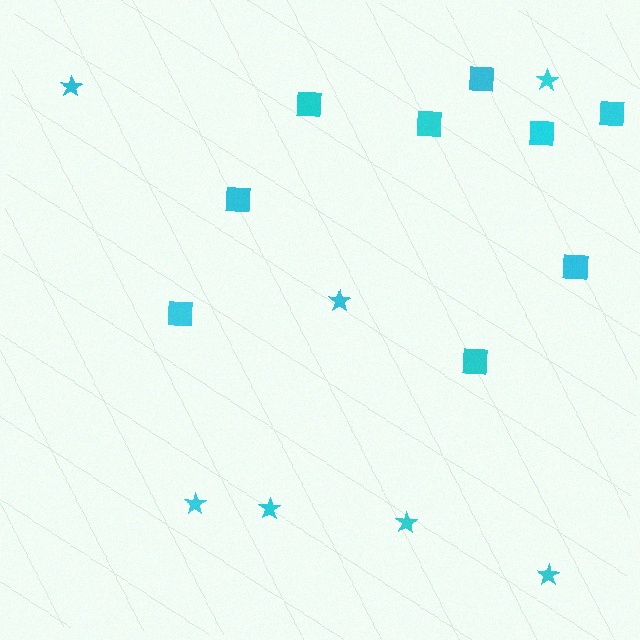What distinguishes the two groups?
There are 2 groups: one group of stars (7) and one group of squares (9).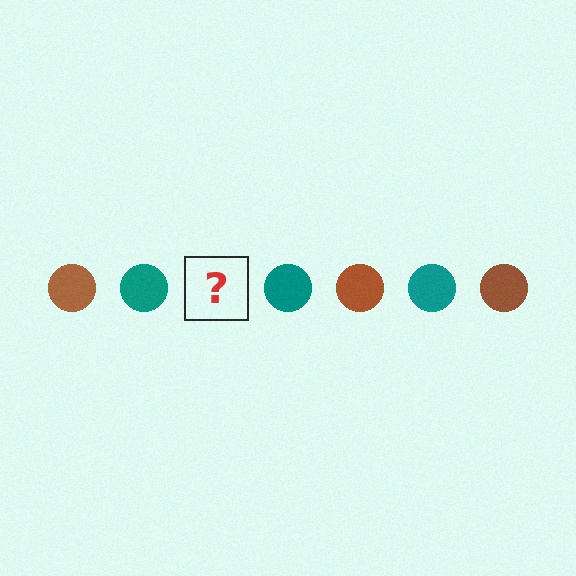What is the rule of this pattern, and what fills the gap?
The rule is that the pattern cycles through brown, teal circles. The gap should be filled with a brown circle.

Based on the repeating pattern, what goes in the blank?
The blank should be a brown circle.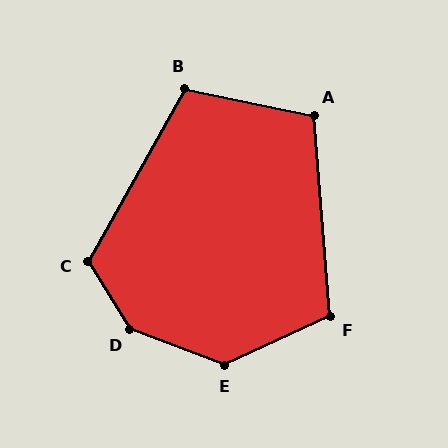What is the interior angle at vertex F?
Approximately 110 degrees (obtuse).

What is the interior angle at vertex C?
Approximately 119 degrees (obtuse).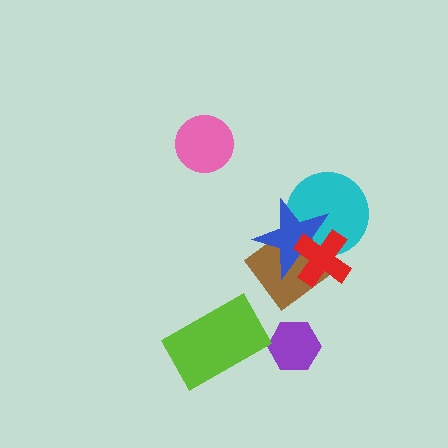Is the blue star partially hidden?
Yes, it is partially covered by another shape.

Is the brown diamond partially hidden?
Yes, it is partially covered by another shape.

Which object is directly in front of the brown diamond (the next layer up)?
The blue star is directly in front of the brown diamond.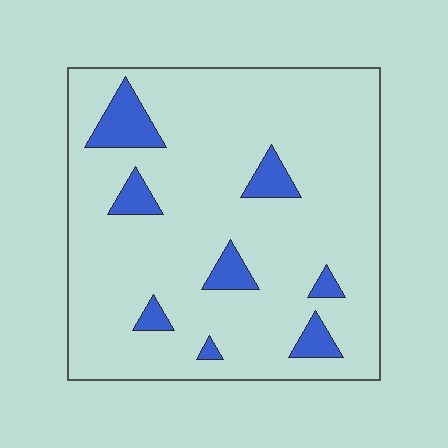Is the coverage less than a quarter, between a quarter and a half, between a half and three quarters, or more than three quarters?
Less than a quarter.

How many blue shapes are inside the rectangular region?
8.